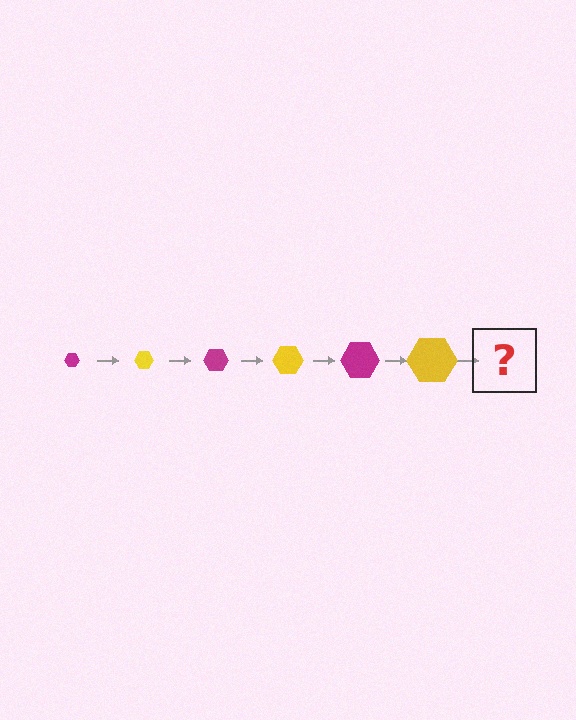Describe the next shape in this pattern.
It should be a magenta hexagon, larger than the previous one.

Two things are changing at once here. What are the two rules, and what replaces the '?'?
The two rules are that the hexagon grows larger each step and the color cycles through magenta and yellow. The '?' should be a magenta hexagon, larger than the previous one.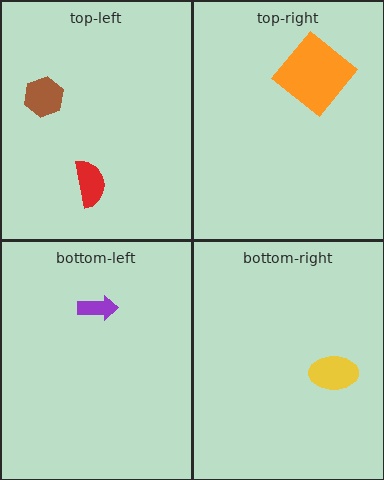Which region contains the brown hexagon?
The top-left region.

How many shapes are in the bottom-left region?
1.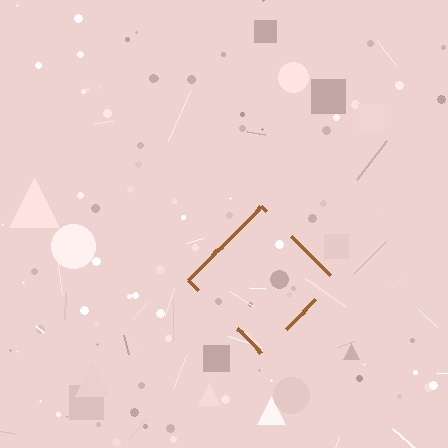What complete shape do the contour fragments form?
The contour fragments form a diamond.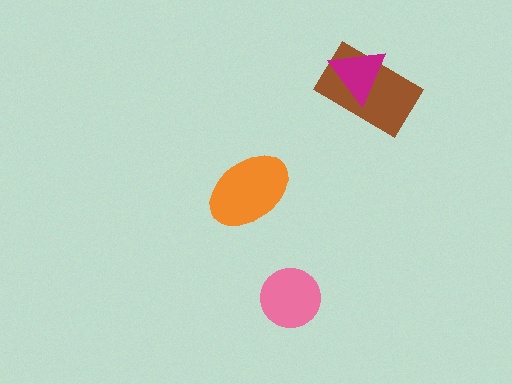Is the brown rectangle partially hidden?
Yes, it is partially covered by another shape.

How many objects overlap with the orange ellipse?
0 objects overlap with the orange ellipse.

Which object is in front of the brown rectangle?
The magenta triangle is in front of the brown rectangle.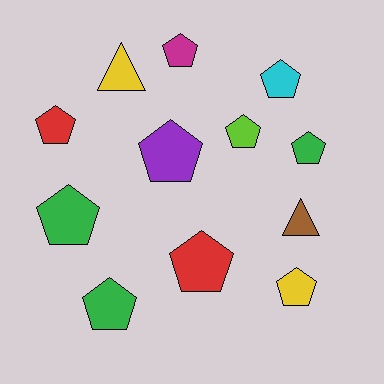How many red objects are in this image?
There are 2 red objects.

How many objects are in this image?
There are 12 objects.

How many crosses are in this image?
There are no crosses.